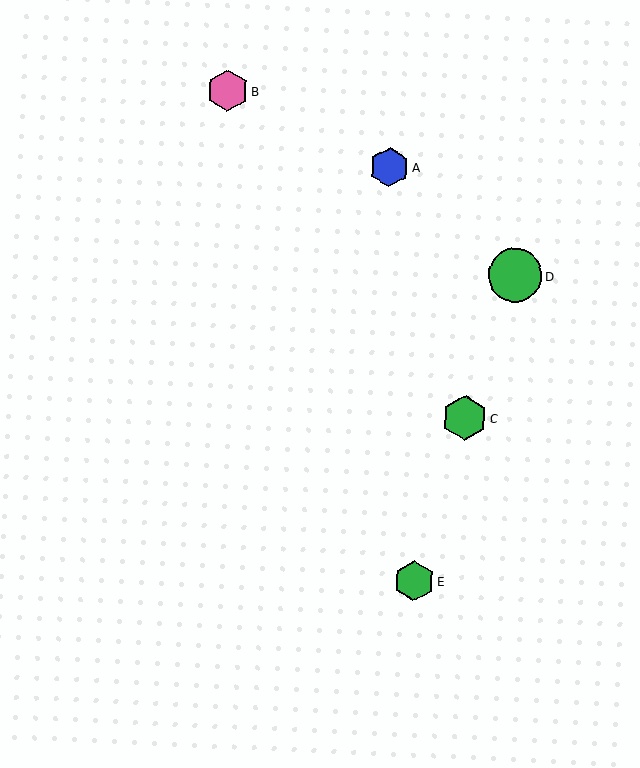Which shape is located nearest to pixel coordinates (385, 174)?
The blue hexagon (labeled A) at (390, 167) is nearest to that location.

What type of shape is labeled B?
Shape B is a pink hexagon.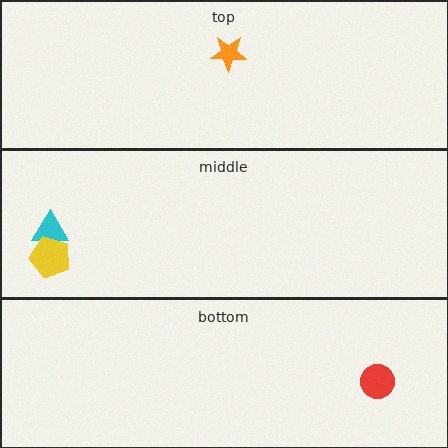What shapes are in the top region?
The orange star.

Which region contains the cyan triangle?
The middle region.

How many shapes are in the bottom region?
1.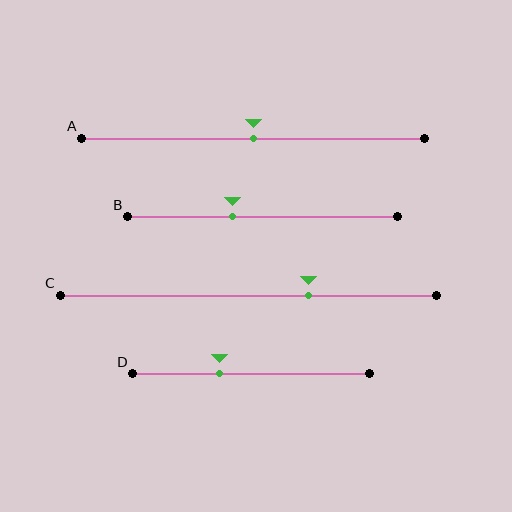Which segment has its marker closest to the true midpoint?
Segment A has its marker closest to the true midpoint.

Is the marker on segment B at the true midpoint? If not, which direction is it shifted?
No, the marker on segment B is shifted to the left by about 11% of the segment length.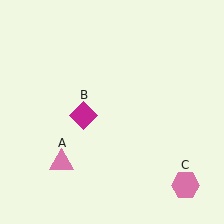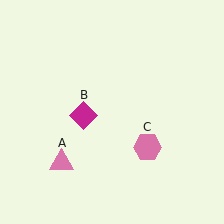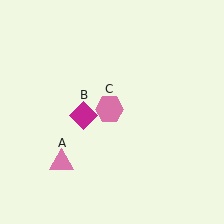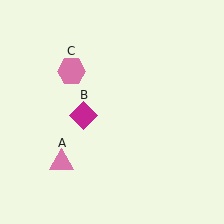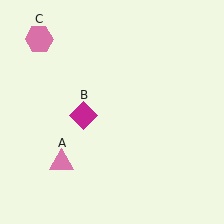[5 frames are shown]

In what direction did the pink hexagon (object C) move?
The pink hexagon (object C) moved up and to the left.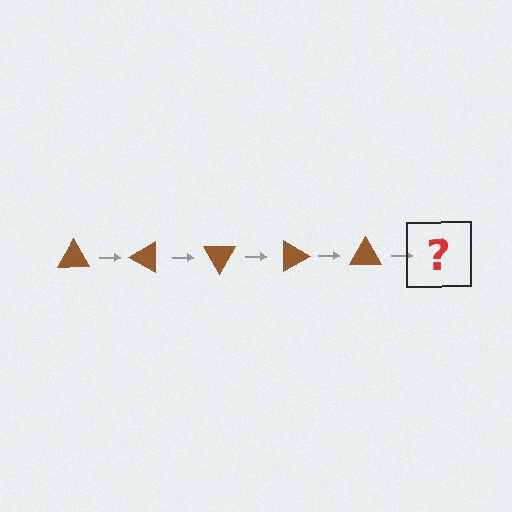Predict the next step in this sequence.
The next step is a brown triangle rotated 150 degrees.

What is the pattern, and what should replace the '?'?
The pattern is that the triangle rotates 30 degrees each step. The '?' should be a brown triangle rotated 150 degrees.